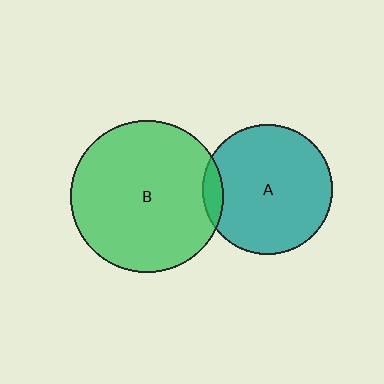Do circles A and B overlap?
Yes.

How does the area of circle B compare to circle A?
Approximately 1.4 times.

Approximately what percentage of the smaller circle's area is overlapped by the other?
Approximately 10%.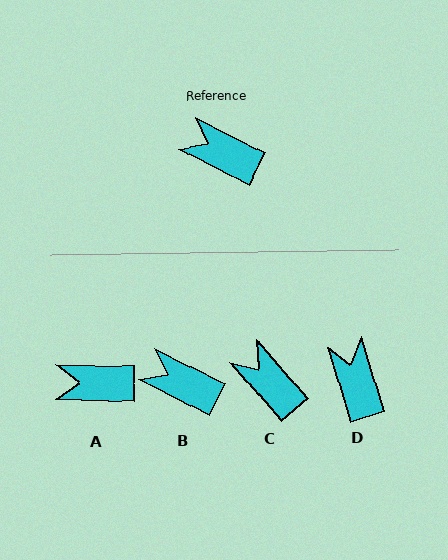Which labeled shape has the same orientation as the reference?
B.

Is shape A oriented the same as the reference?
No, it is off by about 26 degrees.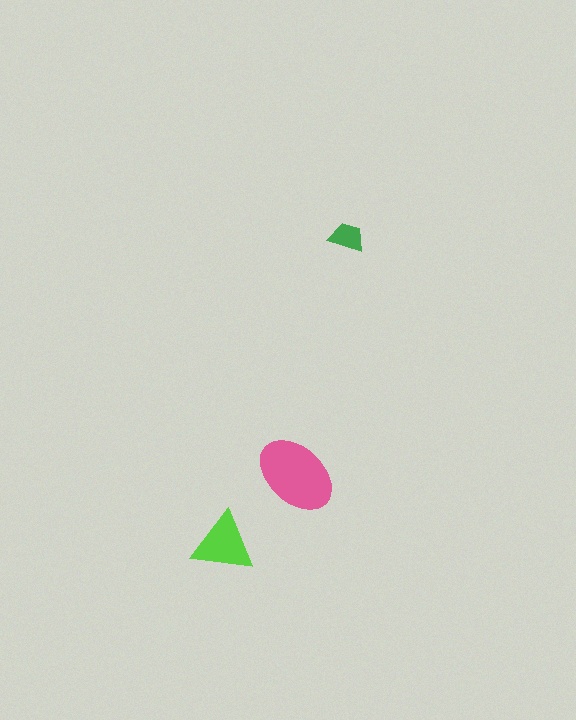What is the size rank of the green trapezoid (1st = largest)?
3rd.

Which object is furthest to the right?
The green trapezoid is rightmost.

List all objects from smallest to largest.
The green trapezoid, the lime triangle, the pink ellipse.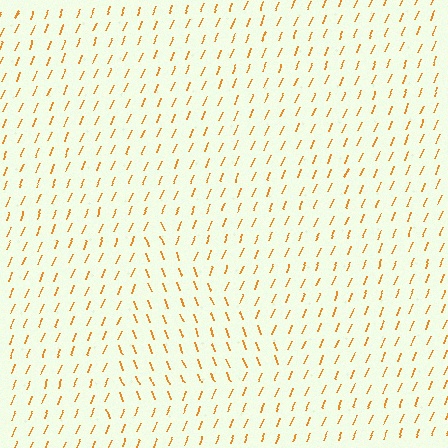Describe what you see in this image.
The image is filled with small orange line segments. A triangle region in the image has lines oriented differently from the surrounding lines, creating a visible texture boundary.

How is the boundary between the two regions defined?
The boundary is defined purely by a change in line orientation (approximately 45 degrees difference). All lines are the same color and thickness.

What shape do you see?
I see a triangle.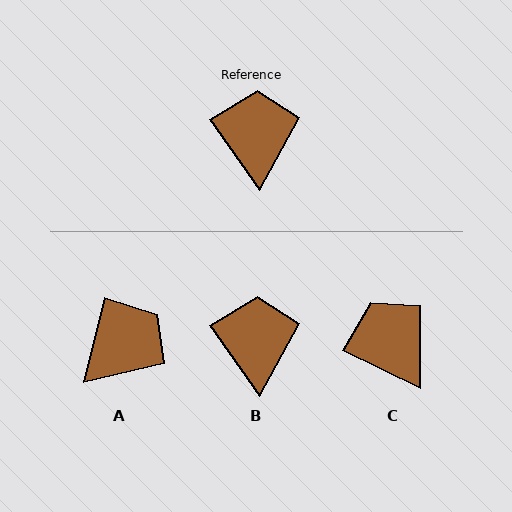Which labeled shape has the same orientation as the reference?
B.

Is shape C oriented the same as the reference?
No, it is off by about 29 degrees.